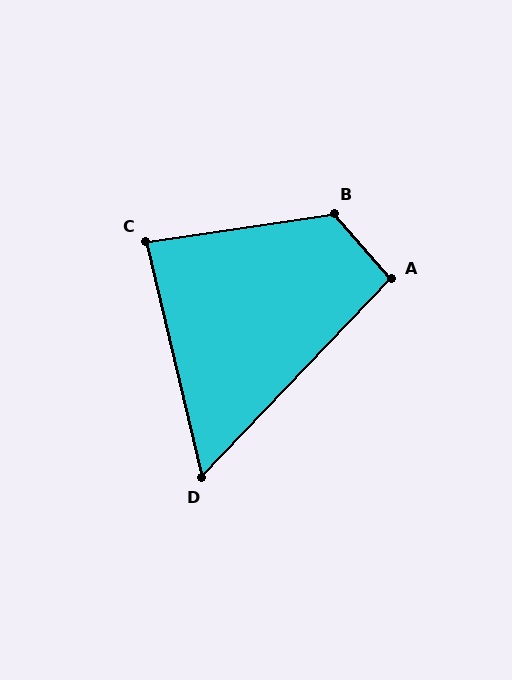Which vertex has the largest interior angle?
B, at approximately 123 degrees.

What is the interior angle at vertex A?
Approximately 95 degrees (obtuse).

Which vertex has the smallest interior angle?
D, at approximately 57 degrees.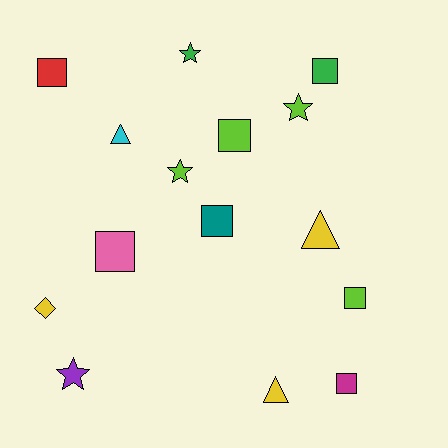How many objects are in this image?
There are 15 objects.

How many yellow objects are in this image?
There are 3 yellow objects.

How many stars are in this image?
There are 4 stars.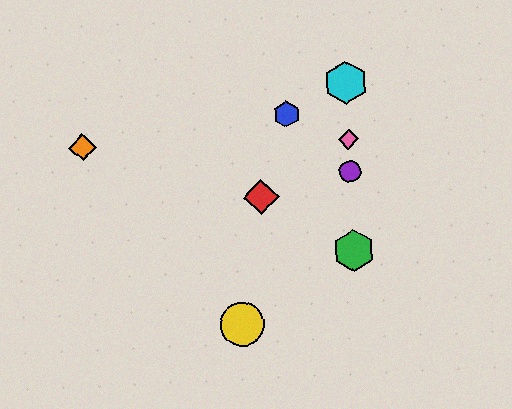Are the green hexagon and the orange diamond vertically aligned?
No, the green hexagon is at x≈354 and the orange diamond is at x≈83.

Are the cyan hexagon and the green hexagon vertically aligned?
Yes, both are at x≈346.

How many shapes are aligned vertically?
4 shapes (the green hexagon, the purple circle, the cyan hexagon, the pink diamond) are aligned vertically.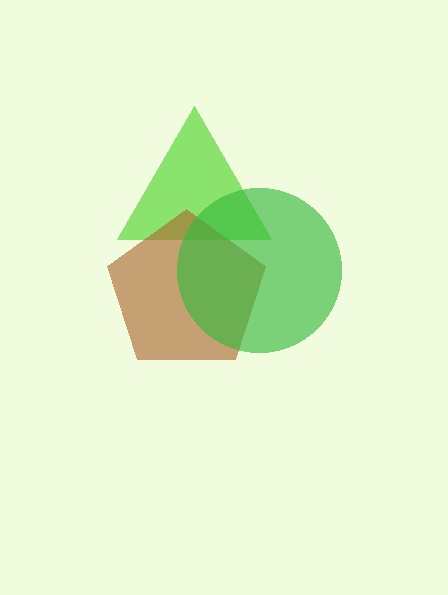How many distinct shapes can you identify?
There are 3 distinct shapes: a lime triangle, a brown pentagon, a green circle.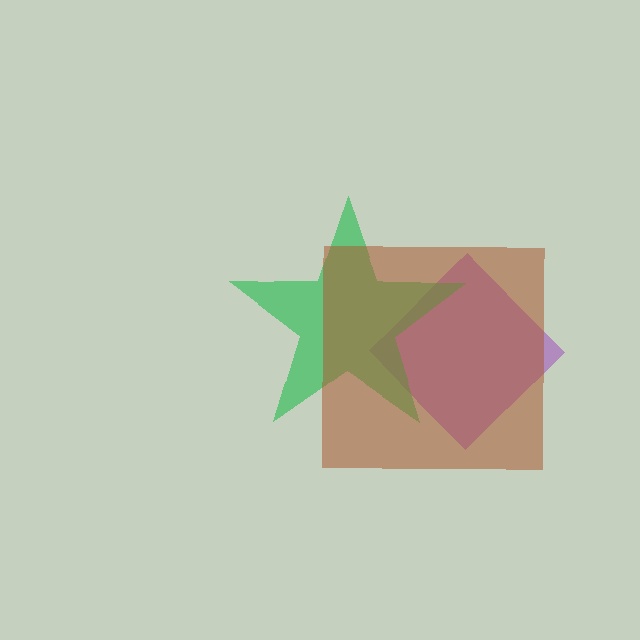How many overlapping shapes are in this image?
There are 3 overlapping shapes in the image.